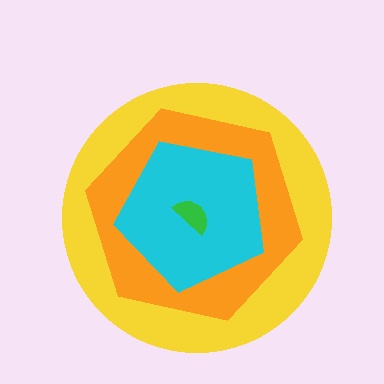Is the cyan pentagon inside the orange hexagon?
Yes.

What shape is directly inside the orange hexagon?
The cyan pentagon.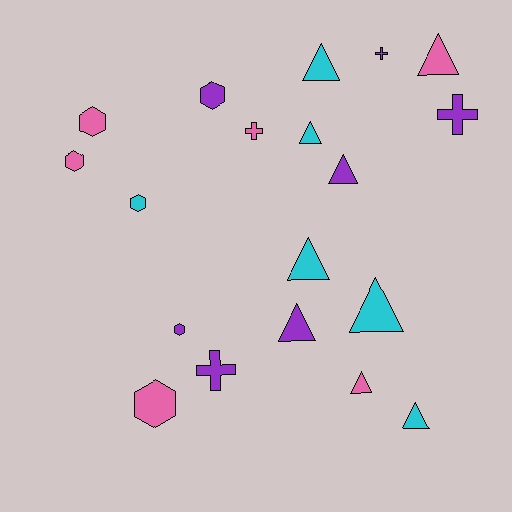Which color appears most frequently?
Purple, with 7 objects.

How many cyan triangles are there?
There are 5 cyan triangles.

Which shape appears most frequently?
Triangle, with 9 objects.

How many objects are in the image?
There are 19 objects.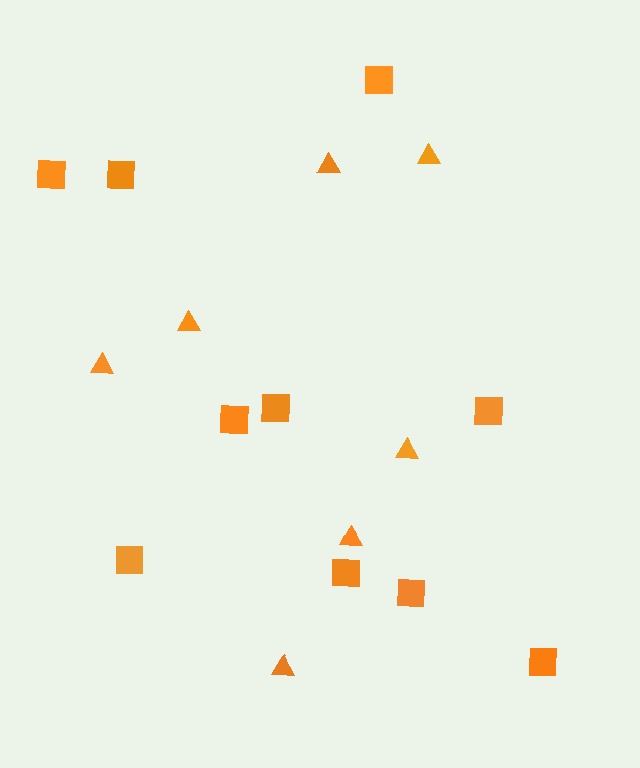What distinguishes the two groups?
There are 2 groups: one group of triangles (7) and one group of squares (10).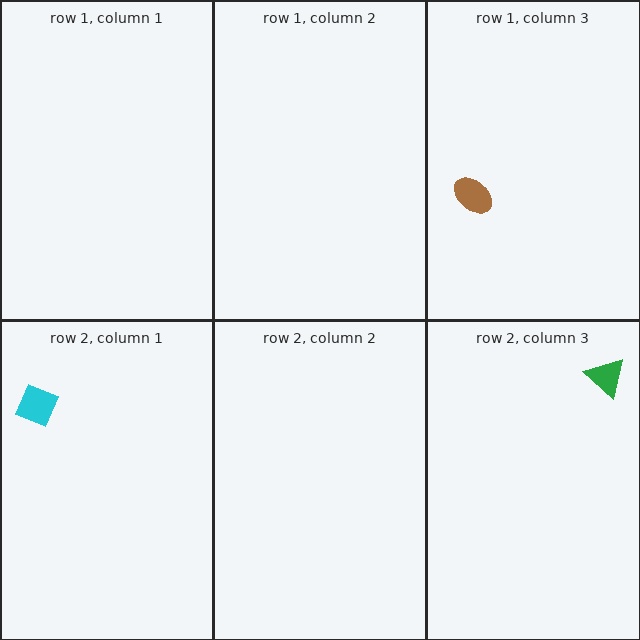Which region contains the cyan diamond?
The row 2, column 1 region.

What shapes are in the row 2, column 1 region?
The cyan diamond.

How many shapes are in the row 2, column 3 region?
1.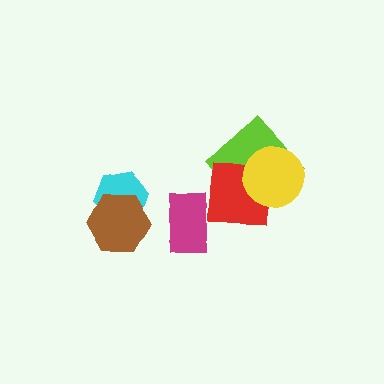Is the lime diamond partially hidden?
Yes, it is partially covered by another shape.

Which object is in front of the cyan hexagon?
The brown hexagon is in front of the cyan hexagon.